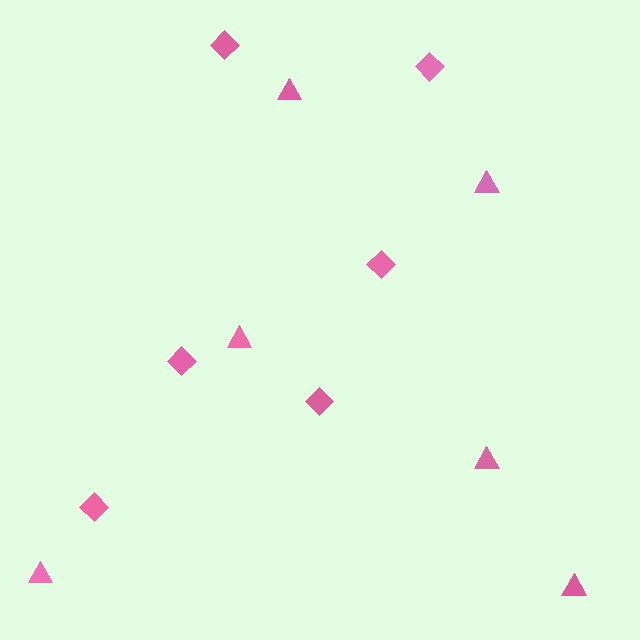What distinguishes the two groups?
There are 2 groups: one group of diamonds (6) and one group of triangles (6).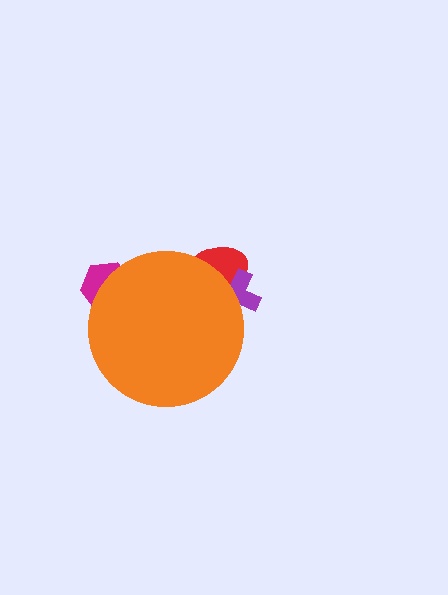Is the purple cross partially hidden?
Yes, the purple cross is partially hidden behind the orange circle.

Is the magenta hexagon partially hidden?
Yes, the magenta hexagon is partially hidden behind the orange circle.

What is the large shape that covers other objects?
An orange circle.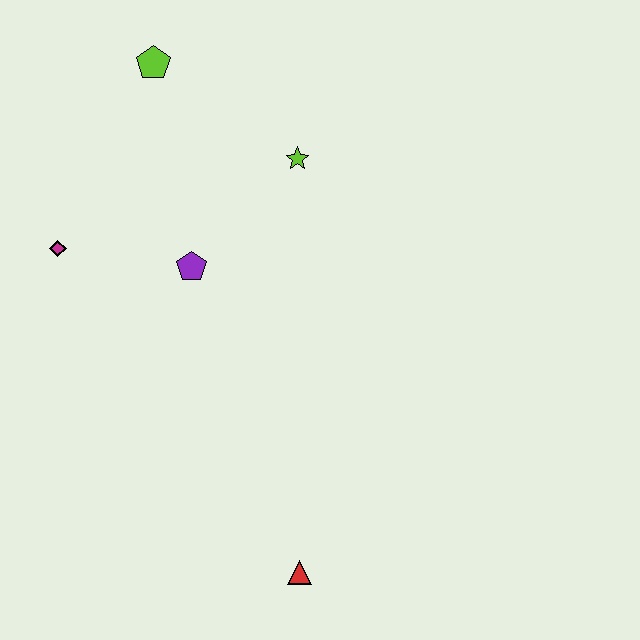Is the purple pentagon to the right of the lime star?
No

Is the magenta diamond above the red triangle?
Yes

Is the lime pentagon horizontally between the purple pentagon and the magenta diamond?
Yes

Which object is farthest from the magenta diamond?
The red triangle is farthest from the magenta diamond.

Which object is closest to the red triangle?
The purple pentagon is closest to the red triangle.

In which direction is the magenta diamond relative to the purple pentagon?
The magenta diamond is to the left of the purple pentagon.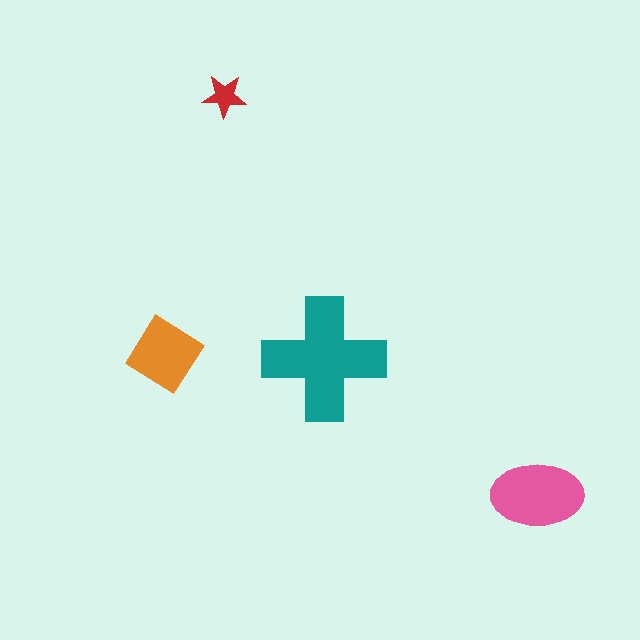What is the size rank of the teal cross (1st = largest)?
1st.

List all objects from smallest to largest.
The red star, the orange diamond, the pink ellipse, the teal cross.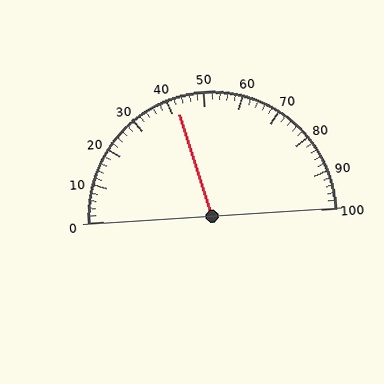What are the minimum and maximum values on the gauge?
The gauge ranges from 0 to 100.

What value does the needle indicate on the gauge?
The needle indicates approximately 42.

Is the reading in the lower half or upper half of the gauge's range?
The reading is in the lower half of the range (0 to 100).